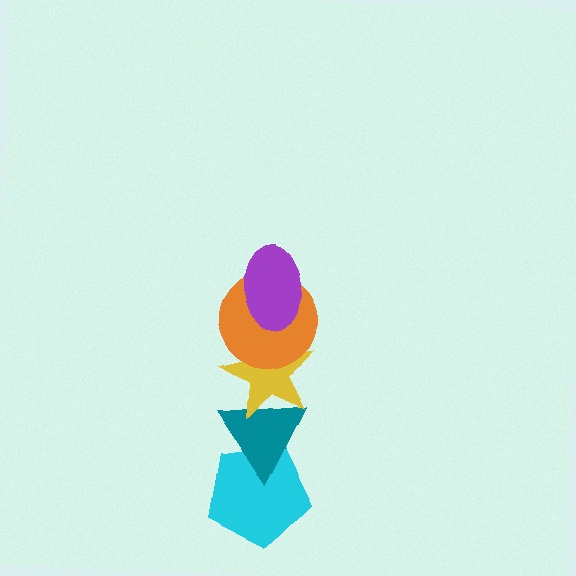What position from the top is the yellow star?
The yellow star is 3rd from the top.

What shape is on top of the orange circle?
The purple ellipse is on top of the orange circle.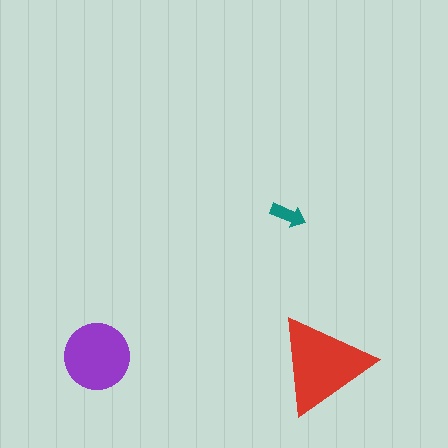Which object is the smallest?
The teal arrow.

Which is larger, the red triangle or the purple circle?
The red triangle.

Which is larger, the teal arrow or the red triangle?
The red triangle.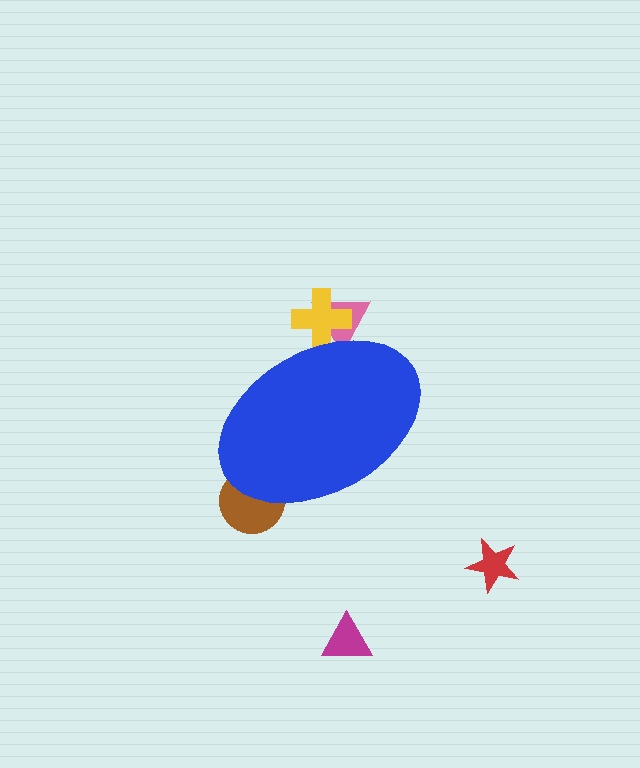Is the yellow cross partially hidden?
Yes, the yellow cross is partially hidden behind the blue ellipse.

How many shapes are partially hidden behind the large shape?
3 shapes are partially hidden.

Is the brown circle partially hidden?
Yes, the brown circle is partially hidden behind the blue ellipse.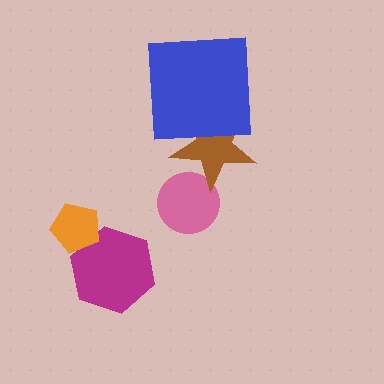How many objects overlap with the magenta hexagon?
1 object overlaps with the magenta hexagon.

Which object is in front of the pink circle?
The brown star is in front of the pink circle.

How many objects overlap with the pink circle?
1 object overlaps with the pink circle.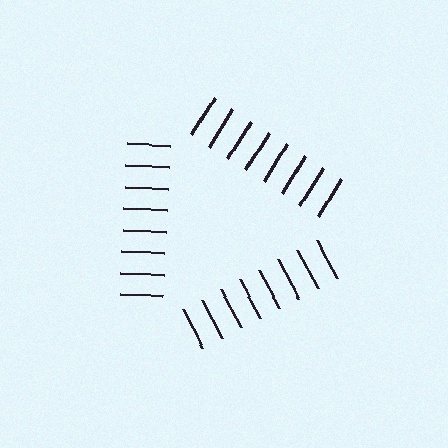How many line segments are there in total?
24 — 8 along each of the 3 edges.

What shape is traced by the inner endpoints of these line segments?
An illusory triangle — the line segments terminate on its edges but no continuous stroke is drawn.